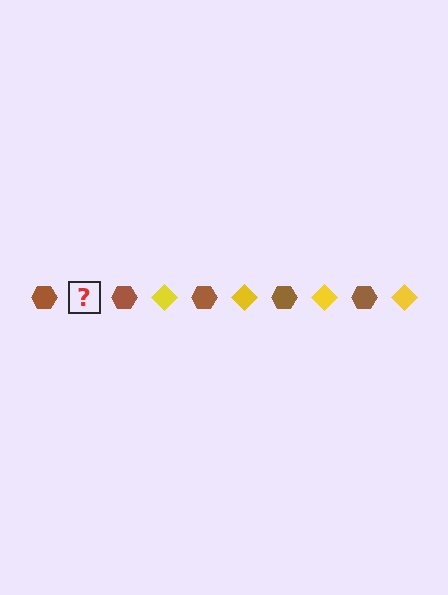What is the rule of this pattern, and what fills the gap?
The rule is that the pattern alternates between brown hexagon and yellow diamond. The gap should be filled with a yellow diamond.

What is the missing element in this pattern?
The missing element is a yellow diamond.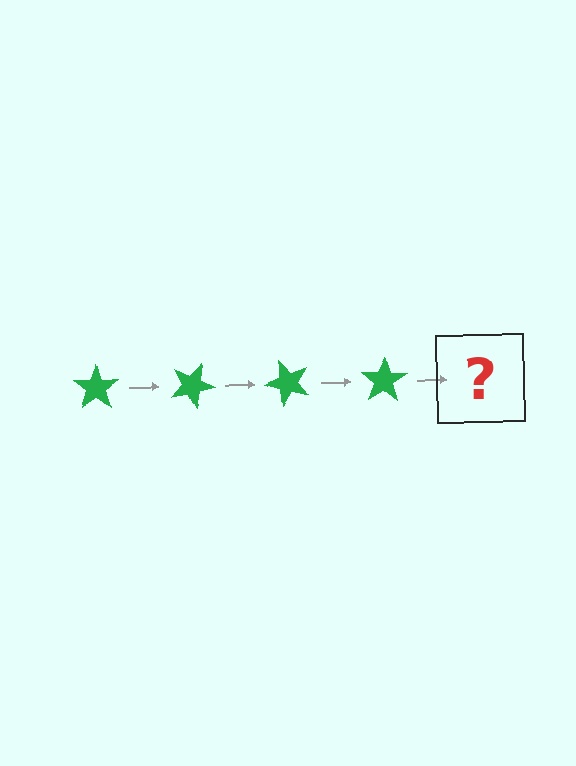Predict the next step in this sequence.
The next step is a green star rotated 100 degrees.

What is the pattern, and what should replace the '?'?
The pattern is that the star rotates 25 degrees each step. The '?' should be a green star rotated 100 degrees.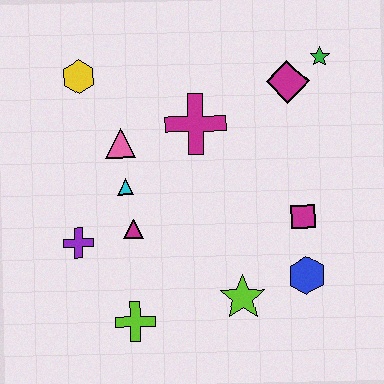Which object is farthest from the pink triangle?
The blue hexagon is farthest from the pink triangle.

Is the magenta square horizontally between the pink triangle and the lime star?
No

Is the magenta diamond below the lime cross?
No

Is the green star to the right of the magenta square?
Yes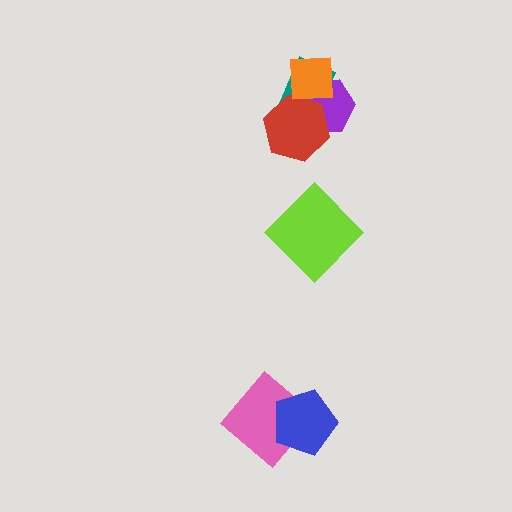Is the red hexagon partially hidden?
Yes, it is partially covered by another shape.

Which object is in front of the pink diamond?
The blue pentagon is in front of the pink diamond.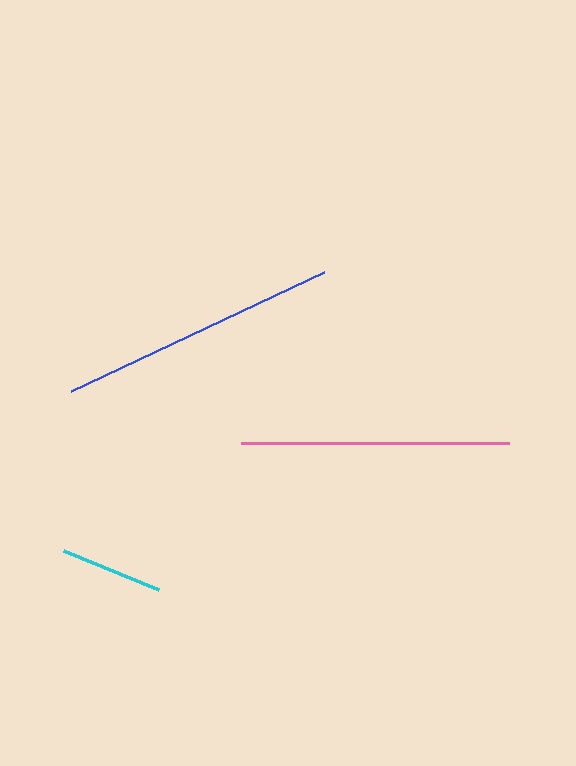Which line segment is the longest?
The blue line is the longest at approximately 280 pixels.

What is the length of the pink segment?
The pink segment is approximately 268 pixels long.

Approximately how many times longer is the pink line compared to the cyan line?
The pink line is approximately 2.6 times the length of the cyan line.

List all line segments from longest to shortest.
From longest to shortest: blue, pink, cyan.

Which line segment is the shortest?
The cyan line is the shortest at approximately 103 pixels.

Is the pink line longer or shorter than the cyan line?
The pink line is longer than the cyan line.